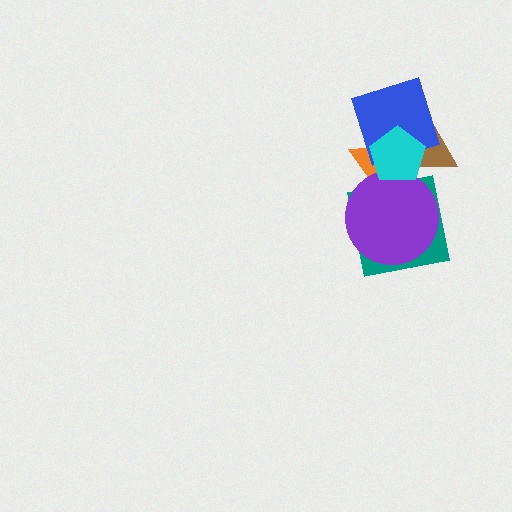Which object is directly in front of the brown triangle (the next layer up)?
The blue square is directly in front of the brown triangle.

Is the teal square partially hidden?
Yes, it is partially covered by another shape.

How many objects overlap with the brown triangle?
4 objects overlap with the brown triangle.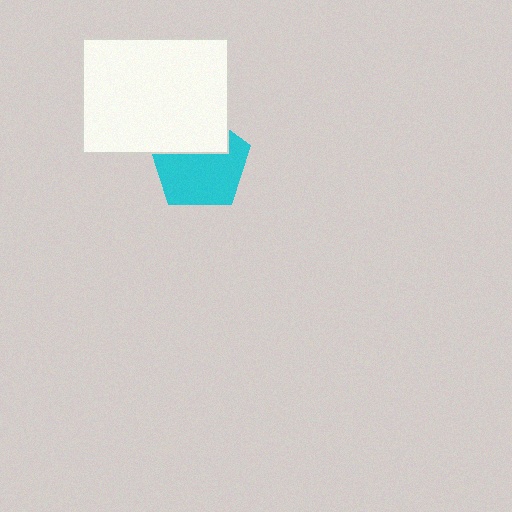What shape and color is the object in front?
The object in front is a white rectangle.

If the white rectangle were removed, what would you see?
You would see the complete cyan pentagon.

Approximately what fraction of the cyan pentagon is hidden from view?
Roughly 34% of the cyan pentagon is hidden behind the white rectangle.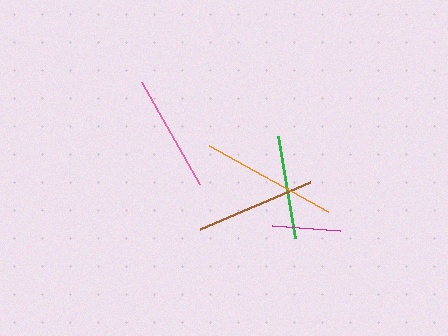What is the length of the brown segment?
The brown segment is approximately 119 pixels long.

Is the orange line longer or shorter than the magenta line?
The orange line is longer than the magenta line.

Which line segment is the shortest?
The magenta line is the shortest at approximately 68 pixels.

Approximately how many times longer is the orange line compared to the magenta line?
The orange line is approximately 2.0 times the length of the magenta line.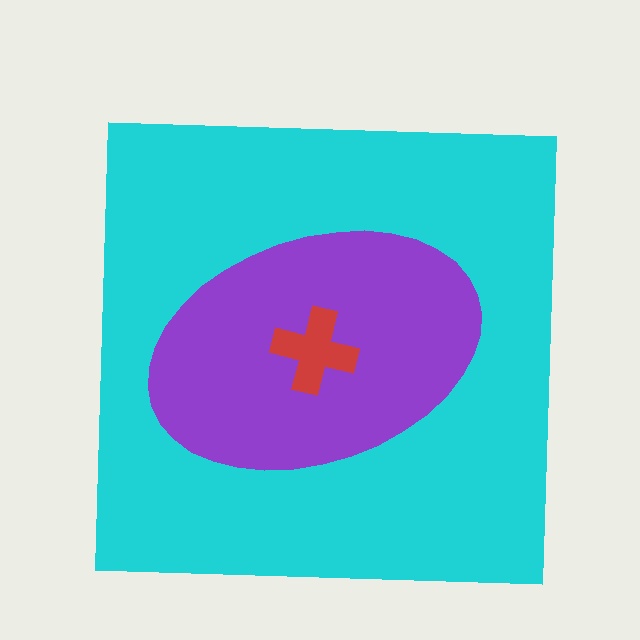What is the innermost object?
The red cross.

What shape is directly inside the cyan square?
The purple ellipse.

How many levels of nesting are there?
3.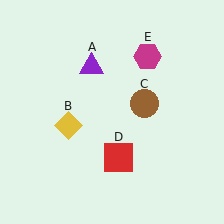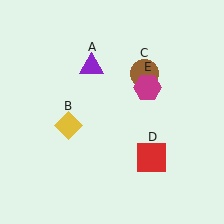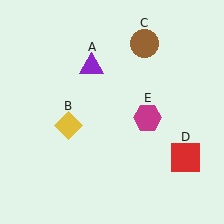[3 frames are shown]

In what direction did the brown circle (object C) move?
The brown circle (object C) moved up.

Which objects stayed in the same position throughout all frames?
Purple triangle (object A) and yellow diamond (object B) remained stationary.